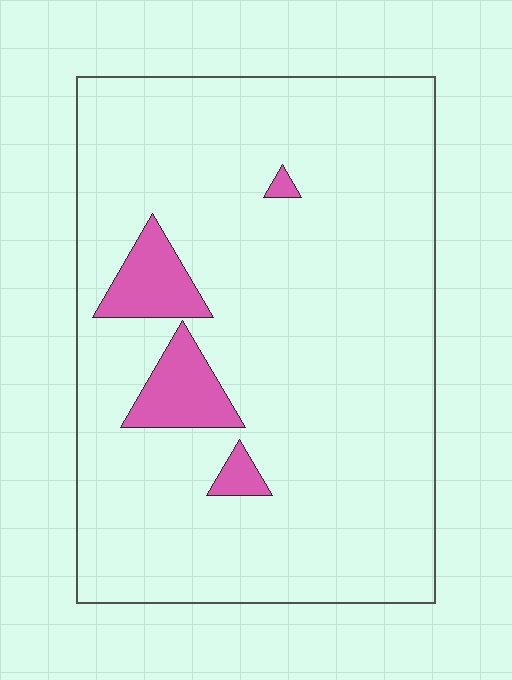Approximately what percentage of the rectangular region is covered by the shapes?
Approximately 10%.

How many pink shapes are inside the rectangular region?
4.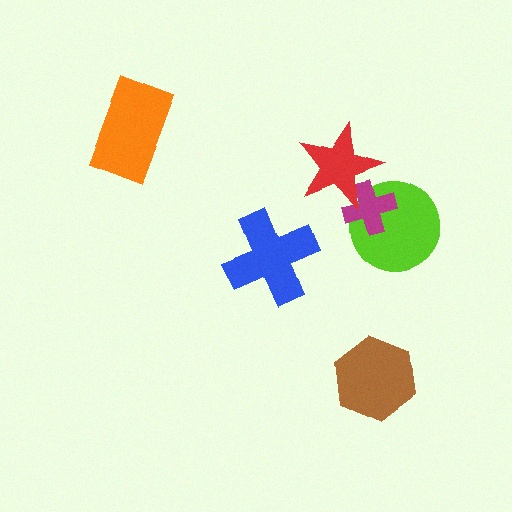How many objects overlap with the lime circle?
1 object overlaps with the lime circle.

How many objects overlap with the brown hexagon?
0 objects overlap with the brown hexagon.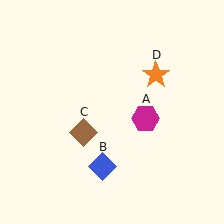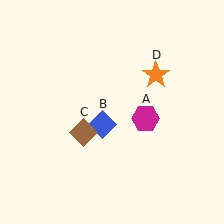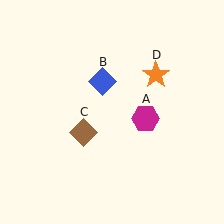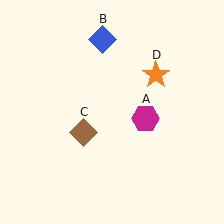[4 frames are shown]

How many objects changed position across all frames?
1 object changed position: blue diamond (object B).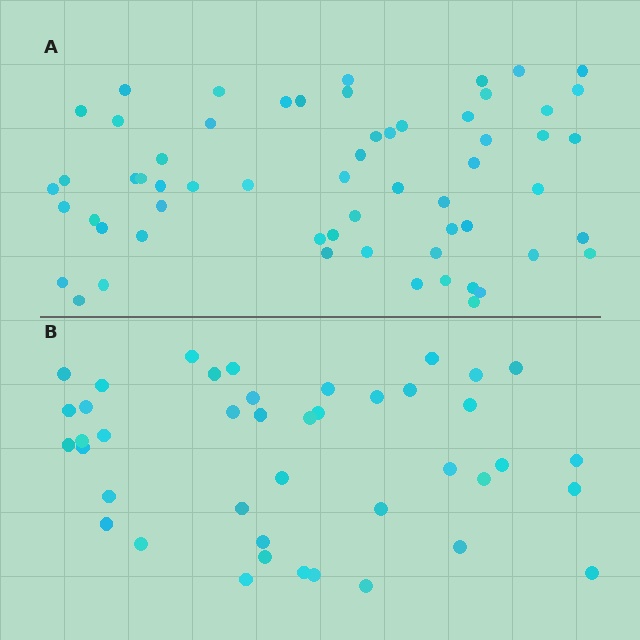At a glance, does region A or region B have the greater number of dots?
Region A (the top region) has more dots.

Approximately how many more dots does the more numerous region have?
Region A has approximately 20 more dots than region B.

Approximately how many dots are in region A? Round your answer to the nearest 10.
About 60 dots.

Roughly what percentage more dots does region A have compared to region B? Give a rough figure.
About 45% more.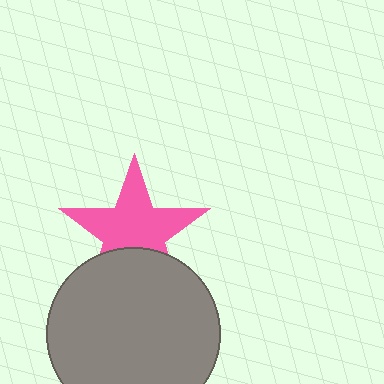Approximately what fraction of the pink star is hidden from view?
Roughly 31% of the pink star is hidden behind the gray circle.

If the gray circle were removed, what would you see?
You would see the complete pink star.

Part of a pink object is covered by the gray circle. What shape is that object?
It is a star.